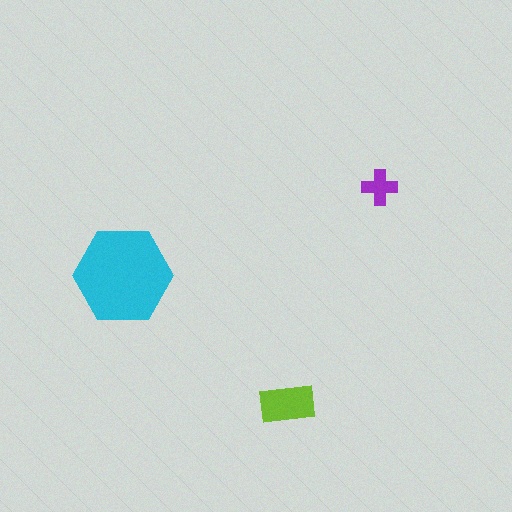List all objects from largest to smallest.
The cyan hexagon, the lime rectangle, the purple cross.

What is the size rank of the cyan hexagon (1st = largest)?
1st.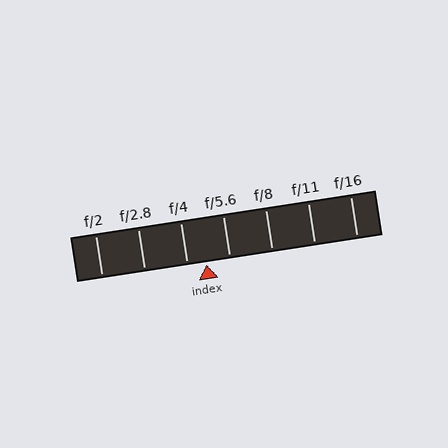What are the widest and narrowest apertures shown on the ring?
The widest aperture shown is f/2 and the narrowest is f/16.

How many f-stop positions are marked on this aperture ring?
There are 7 f-stop positions marked.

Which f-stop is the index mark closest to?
The index mark is closest to f/4.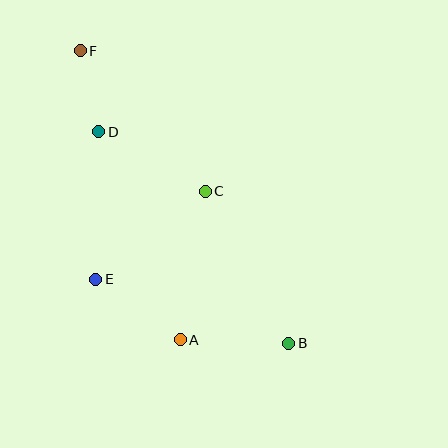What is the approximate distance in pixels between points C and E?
The distance between C and E is approximately 140 pixels.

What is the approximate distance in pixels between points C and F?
The distance between C and F is approximately 188 pixels.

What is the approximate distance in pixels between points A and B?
The distance between A and B is approximately 109 pixels.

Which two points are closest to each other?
Points D and F are closest to each other.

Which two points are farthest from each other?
Points B and F are farthest from each other.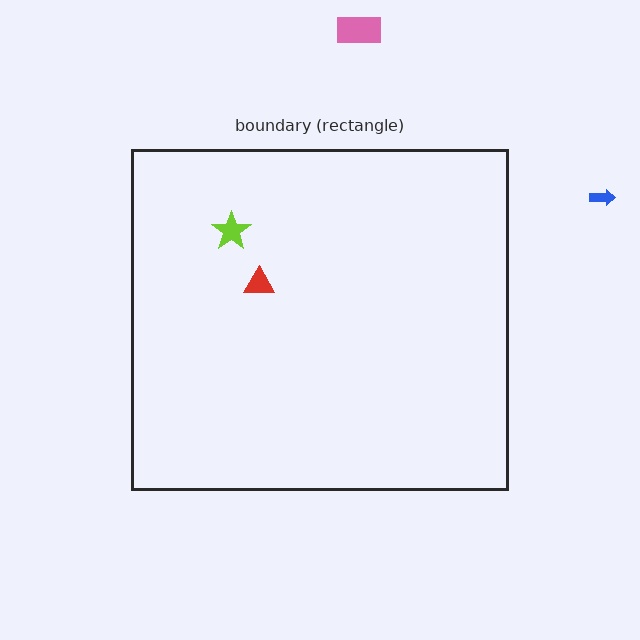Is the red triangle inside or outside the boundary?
Inside.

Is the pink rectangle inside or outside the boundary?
Outside.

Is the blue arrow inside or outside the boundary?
Outside.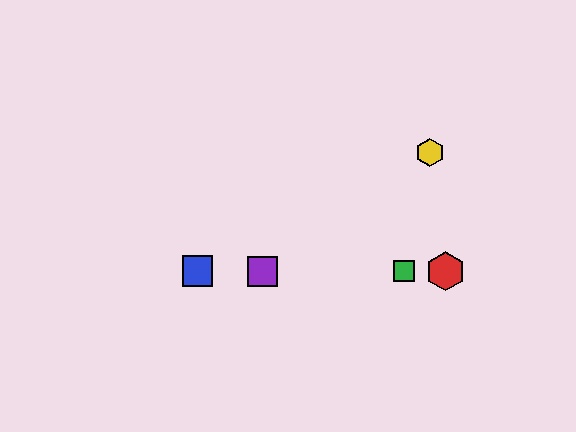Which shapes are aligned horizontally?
The red hexagon, the blue square, the green square, the purple square are aligned horizontally.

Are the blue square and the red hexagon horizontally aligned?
Yes, both are at y≈271.